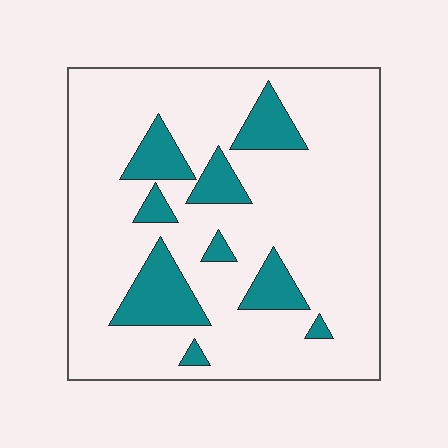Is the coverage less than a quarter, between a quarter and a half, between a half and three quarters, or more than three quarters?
Less than a quarter.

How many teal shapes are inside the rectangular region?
9.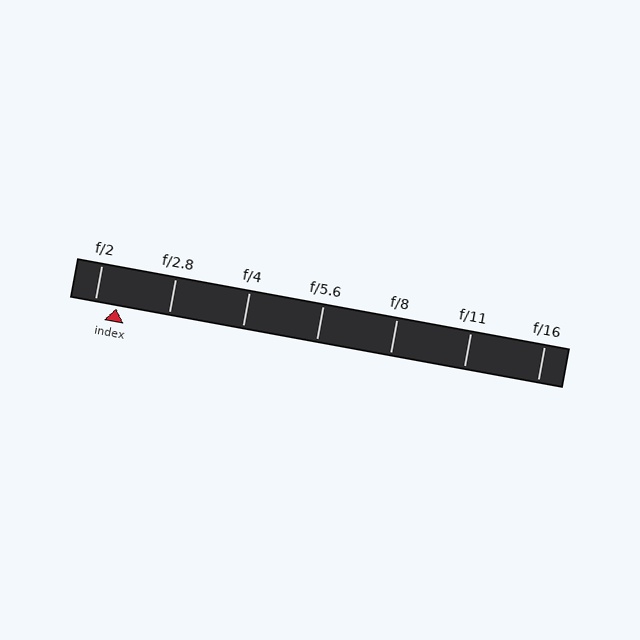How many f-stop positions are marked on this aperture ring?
There are 7 f-stop positions marked.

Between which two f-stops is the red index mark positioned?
The index mark is between f/2 and f/2.8.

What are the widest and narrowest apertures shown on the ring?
The widest aperture shown is f/2 and the narrowest is f/16.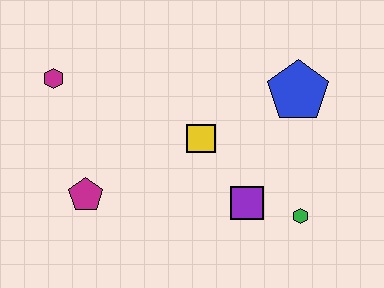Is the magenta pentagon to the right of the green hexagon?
No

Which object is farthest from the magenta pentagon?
The blue pentagon is farthest from the magenta pentagon.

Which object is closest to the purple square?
The green hexagon is closest to the purple square.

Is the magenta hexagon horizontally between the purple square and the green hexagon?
No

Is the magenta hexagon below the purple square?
No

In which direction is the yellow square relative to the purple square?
The yellow square is above the purple square.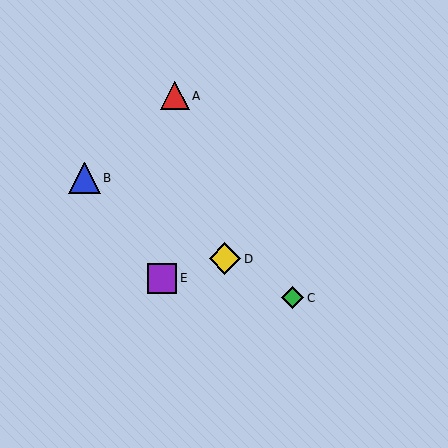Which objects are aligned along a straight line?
Objects B, C, D are aligned along a straight line.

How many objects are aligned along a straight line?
3 objects (B, C, D) are aligned along a straight line.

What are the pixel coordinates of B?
Object B is at (85, 178).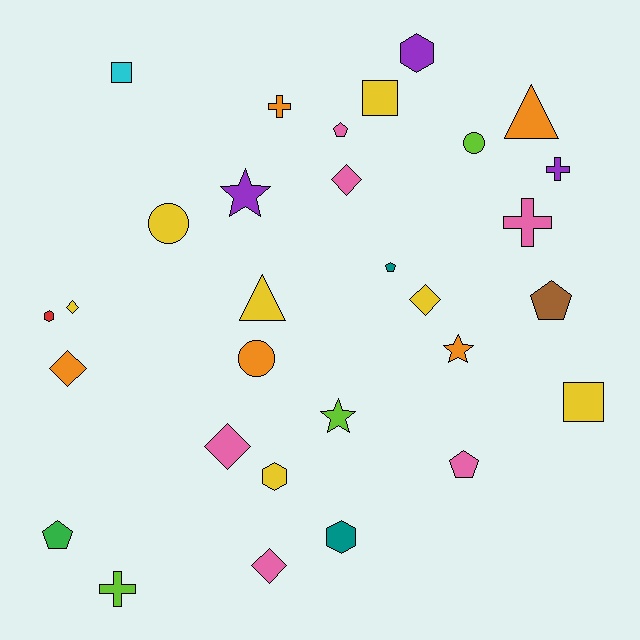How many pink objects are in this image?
There are 6 pink objects.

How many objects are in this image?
There are 30 objects.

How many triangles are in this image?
There are 2 triangles.